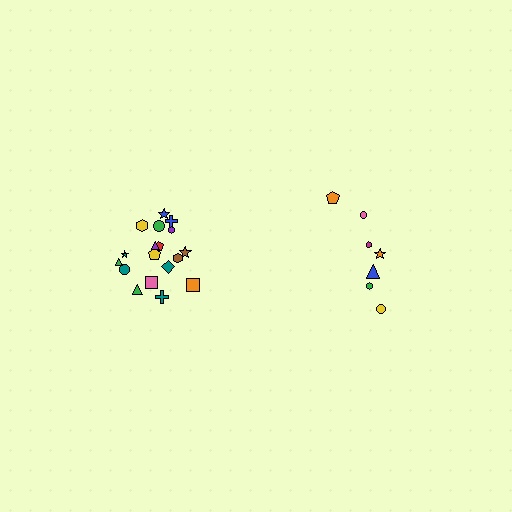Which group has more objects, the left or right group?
The left group.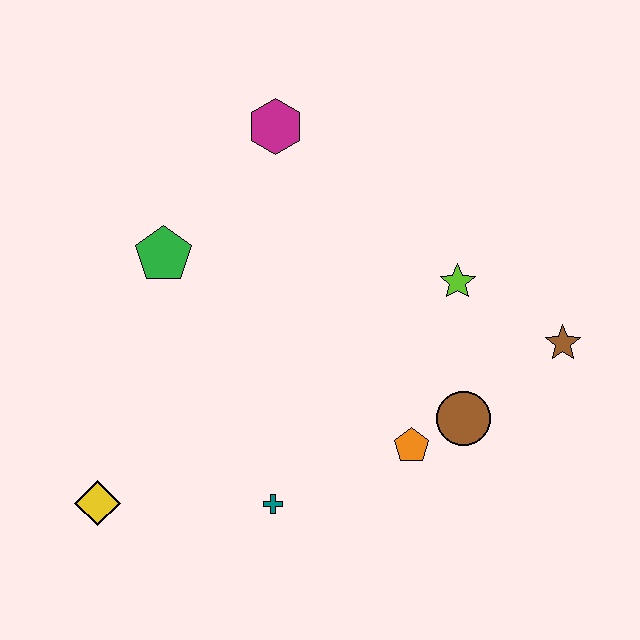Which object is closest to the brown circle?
The orange pentagon is closest to the brown circle.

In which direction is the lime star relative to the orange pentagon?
The lime star is above the orange pentagon.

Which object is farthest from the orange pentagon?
The magenta hexagon is farthest from the orange pentagon.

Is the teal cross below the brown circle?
Yes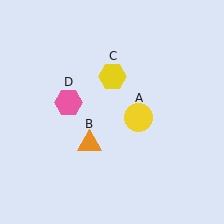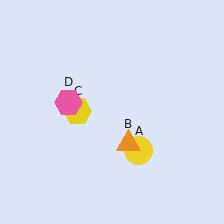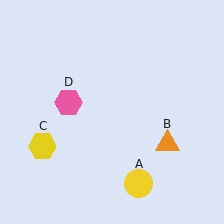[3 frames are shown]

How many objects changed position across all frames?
3 objects changed position: yellow circle (object A), orange triangle (object B), yellow hexagon (object C).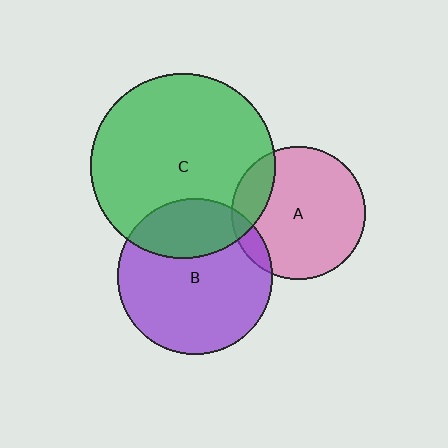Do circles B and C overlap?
Yes.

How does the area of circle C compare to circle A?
Approximately 1.9 times.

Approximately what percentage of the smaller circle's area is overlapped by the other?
Approximately 25%.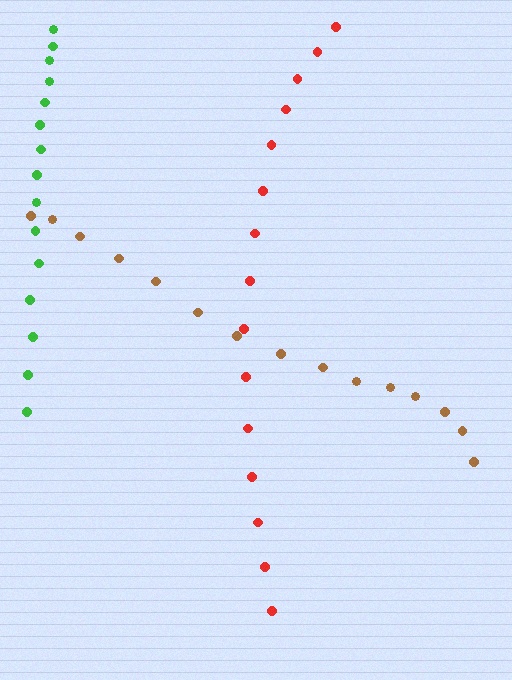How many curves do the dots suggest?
There are 3 distinct paths.